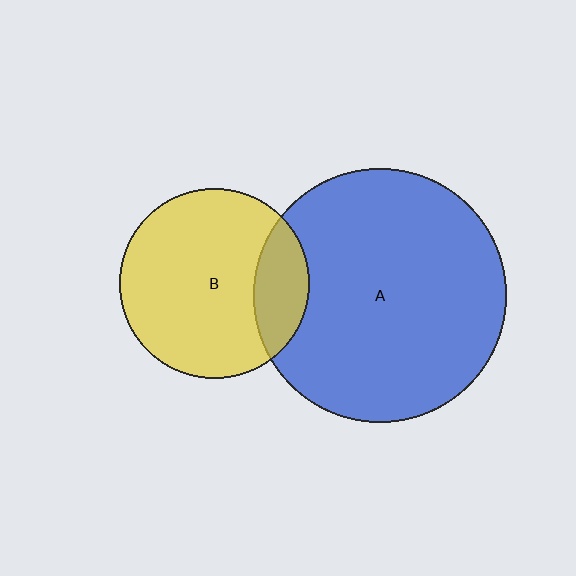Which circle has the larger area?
Circle A (blue).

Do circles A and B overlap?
Yes.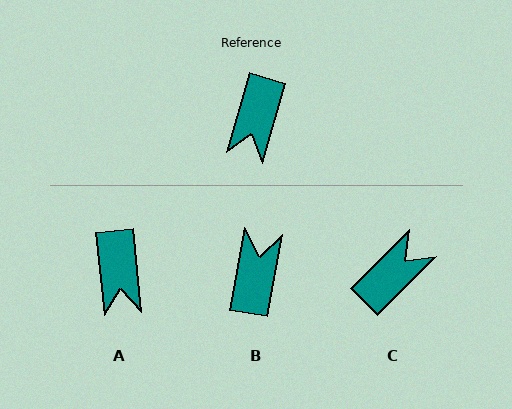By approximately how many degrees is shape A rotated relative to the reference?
Approximately 22 degrees counter-clockwise.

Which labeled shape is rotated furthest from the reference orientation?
B, about 174 degrees away.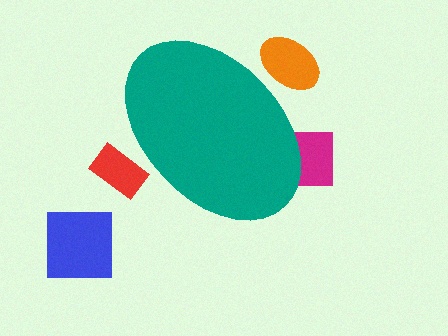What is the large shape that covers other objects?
A teal ellipse.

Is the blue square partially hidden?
No, the blue square is fully visible.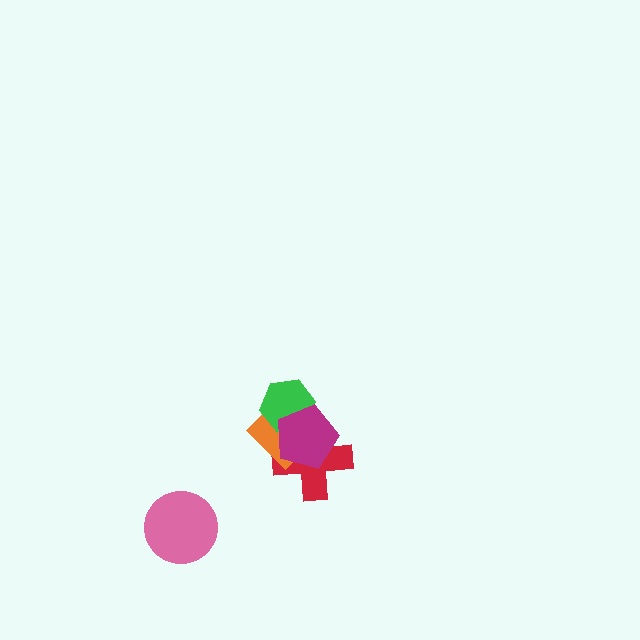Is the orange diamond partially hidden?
Yes, it is partially covered by another shape.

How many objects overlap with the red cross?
3 objects overlap with the red cross.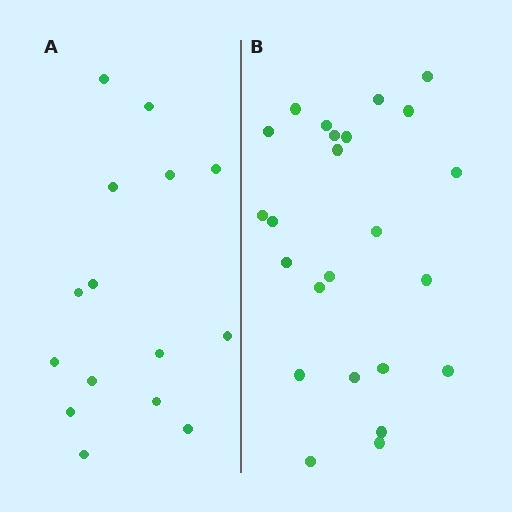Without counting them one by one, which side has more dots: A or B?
Region B (the right region) has more dots.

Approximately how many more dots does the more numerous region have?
Region B has roughly 8 or so more dots than region A.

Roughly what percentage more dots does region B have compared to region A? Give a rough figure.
About 60% more.